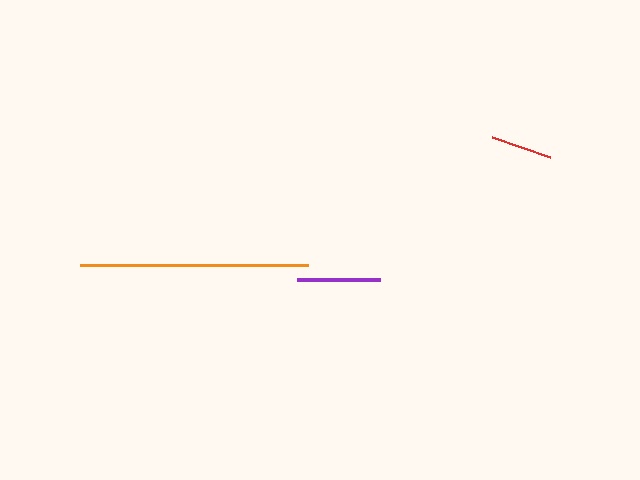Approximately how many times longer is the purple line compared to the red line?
The purple line is approximately 1.4 times the length of the red line.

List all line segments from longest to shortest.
From longest to shortest: orange, purple, red.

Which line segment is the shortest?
The red line is the shortest at approximately 61 pixels.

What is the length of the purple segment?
The purple segment is approximately 83 pixels long.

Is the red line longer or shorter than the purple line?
The purple line is longer than the red line.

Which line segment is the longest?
The orange line is the longest at approximately 228 pixels.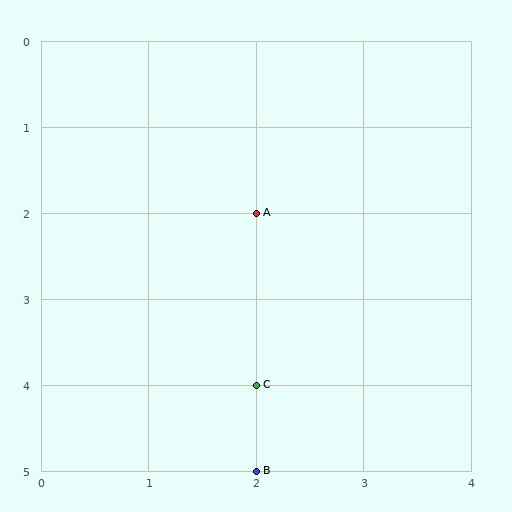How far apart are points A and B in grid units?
Points A and B are 3 rows apart.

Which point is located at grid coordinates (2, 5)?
Point B is at (2, 5).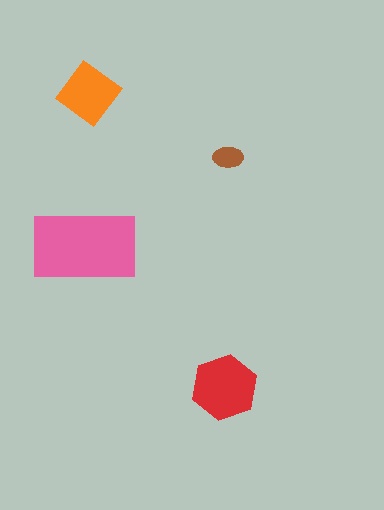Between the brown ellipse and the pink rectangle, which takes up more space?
The pink rectangle.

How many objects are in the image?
There are 4 objects in the image.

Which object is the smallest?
The brown ellipse.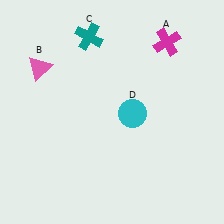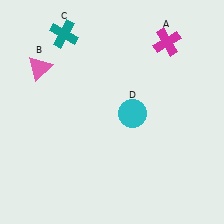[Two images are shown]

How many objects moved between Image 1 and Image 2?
1 object moved between the two images.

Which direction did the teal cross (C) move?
The teal cross (C) moved left.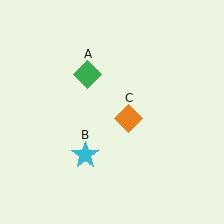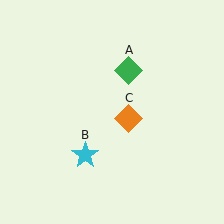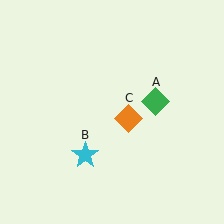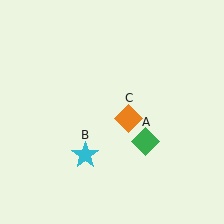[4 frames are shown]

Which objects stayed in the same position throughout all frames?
Cyan star (object B) and orange diamond (object C) remained stationary.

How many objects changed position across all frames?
1 object changed position: green diamond (object A).